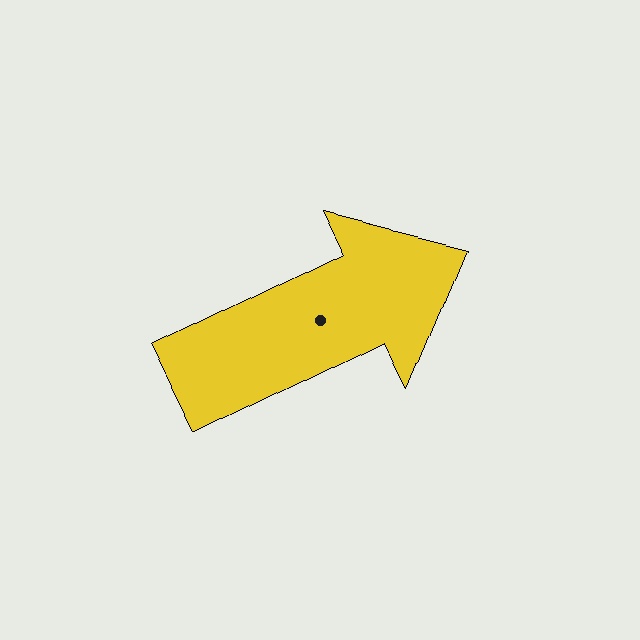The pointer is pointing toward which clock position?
Roughly 2 o'clock.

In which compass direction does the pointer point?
Northeast.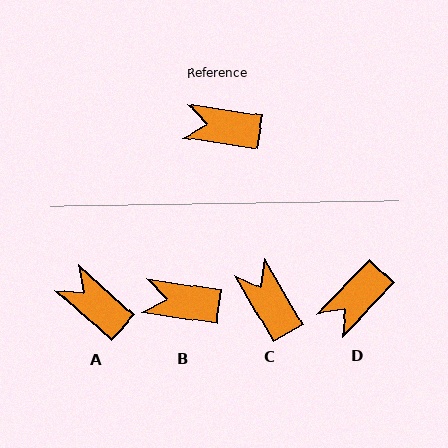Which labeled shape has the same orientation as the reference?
B.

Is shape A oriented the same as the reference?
No, it is off by about 33 degrees.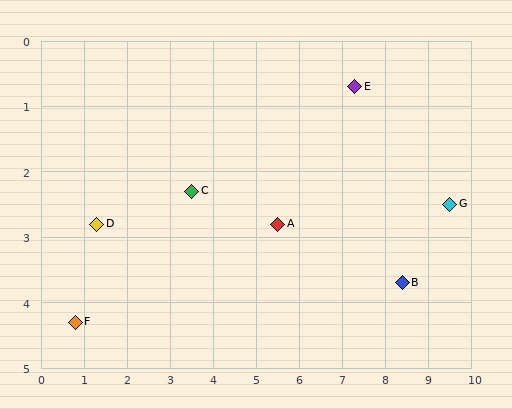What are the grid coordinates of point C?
Point C is at approximately (3.5, 2.3).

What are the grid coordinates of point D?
Point D is at approximately (1.3, 2.8).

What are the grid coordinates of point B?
Point B is at approximately (8.4, 3.7).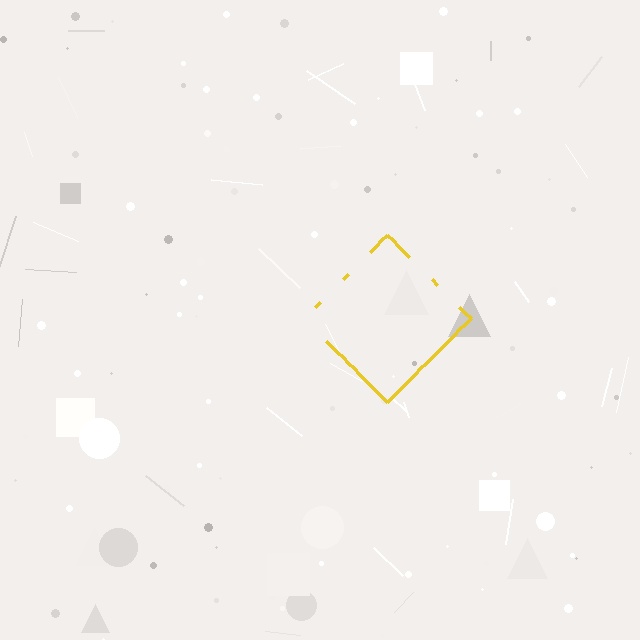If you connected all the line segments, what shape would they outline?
They would outline a diamond.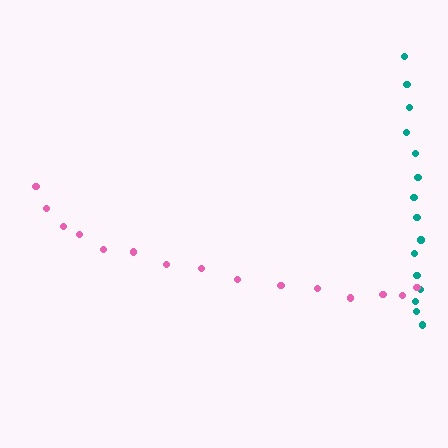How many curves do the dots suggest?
There are 2 distinct paths.